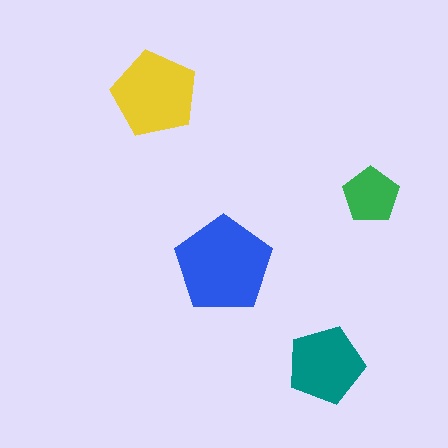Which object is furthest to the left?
The yellow pentagon is leftmost.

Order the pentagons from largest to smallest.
the blue one, the yellow one, the teal one, the green one.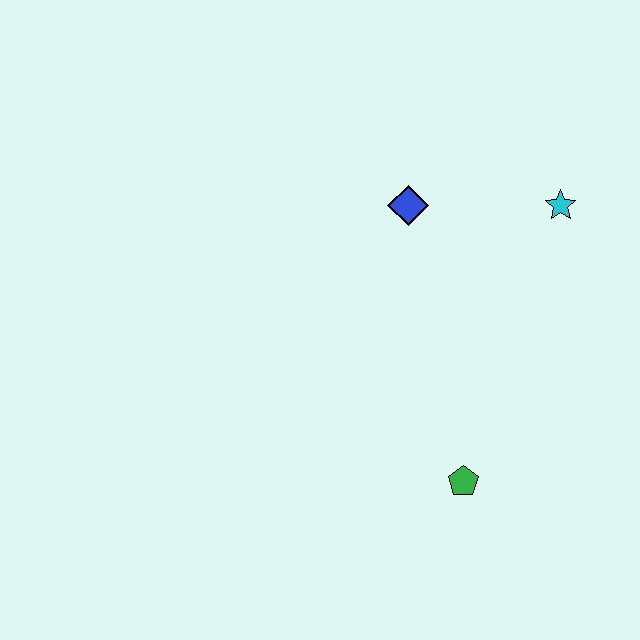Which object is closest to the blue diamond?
The cyan star is closest to the blue diamond.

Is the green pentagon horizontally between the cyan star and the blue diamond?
Yes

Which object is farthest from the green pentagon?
The cyan star is farthest from the green pentagon.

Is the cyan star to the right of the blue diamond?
Yes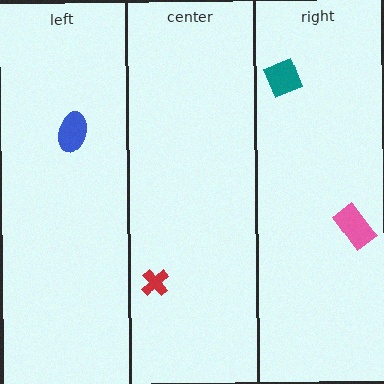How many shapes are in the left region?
1.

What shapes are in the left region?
The blue ellipse.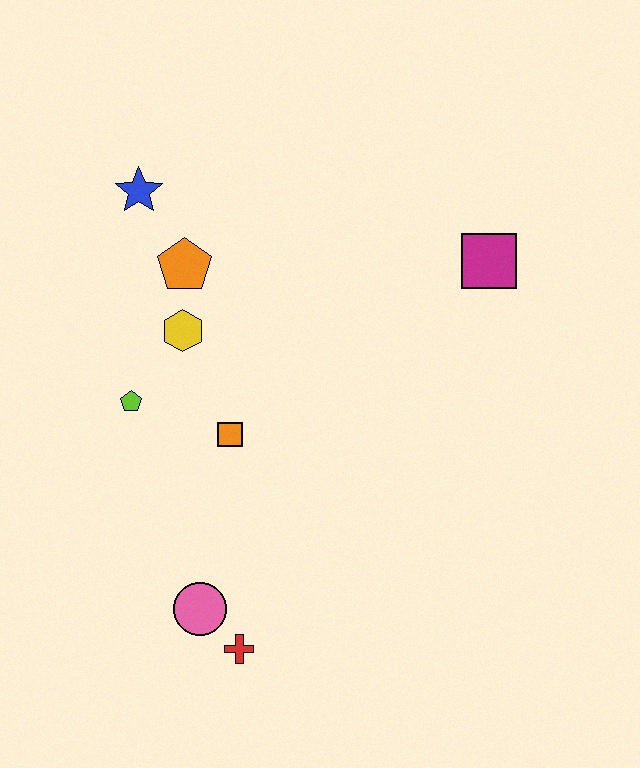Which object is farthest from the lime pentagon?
The magenta square is farthest from the lime pentagon.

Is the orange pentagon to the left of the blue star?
No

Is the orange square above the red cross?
Yes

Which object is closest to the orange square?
The lime pentagon is closest to the orange square.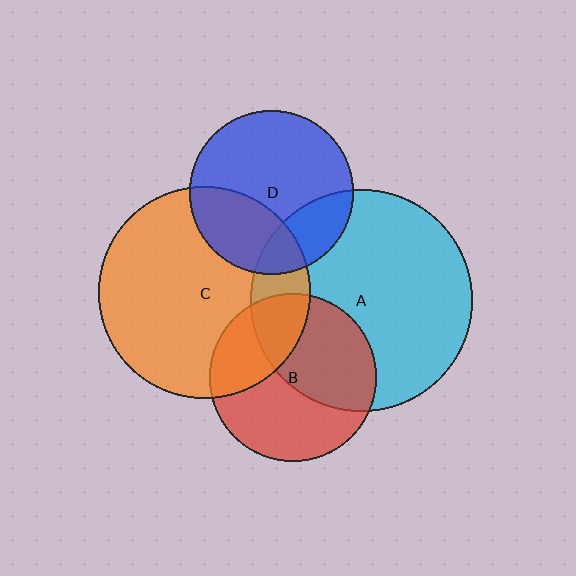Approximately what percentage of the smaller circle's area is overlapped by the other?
Approximately 15%.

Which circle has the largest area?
Circle A (cyan).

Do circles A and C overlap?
Yes.